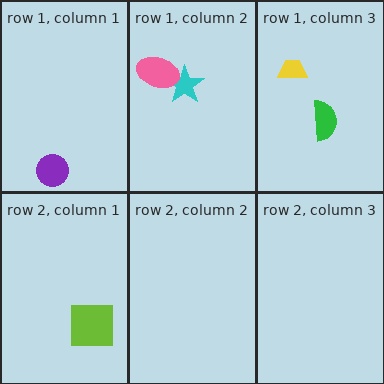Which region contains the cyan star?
The row 1, column 2 region.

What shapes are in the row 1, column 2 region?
The cyan star, the pink ellipse.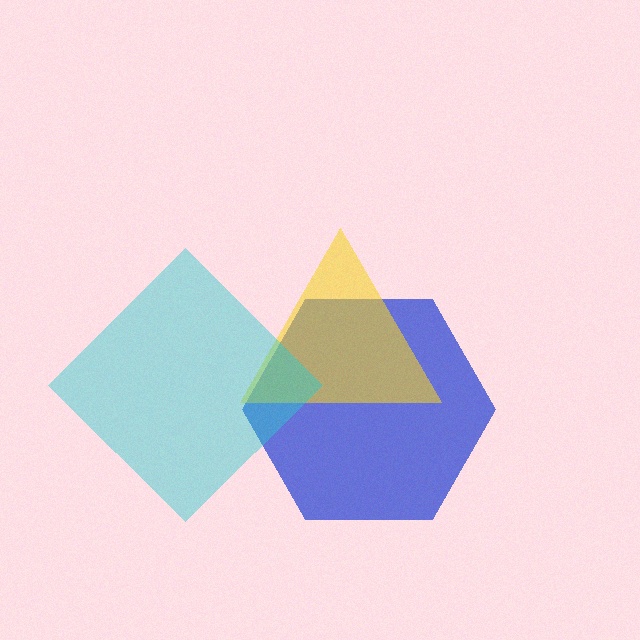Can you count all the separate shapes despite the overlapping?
Yes, there are 3 separate shapes.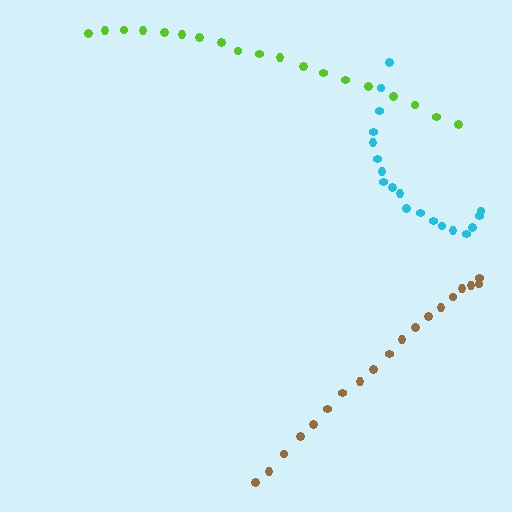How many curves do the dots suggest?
There are 3 distinct paths.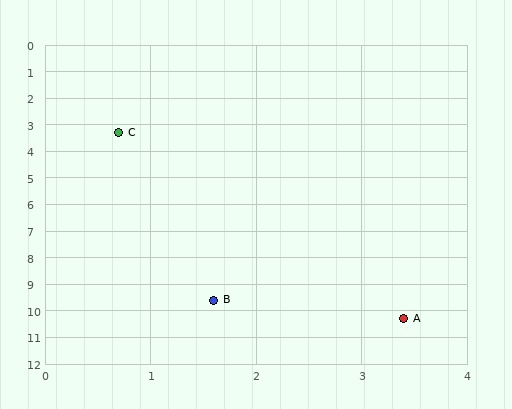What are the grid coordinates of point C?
Point C is at approximately (0.7, 3.3).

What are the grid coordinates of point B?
Point B is at approximately (1.6, 9.6).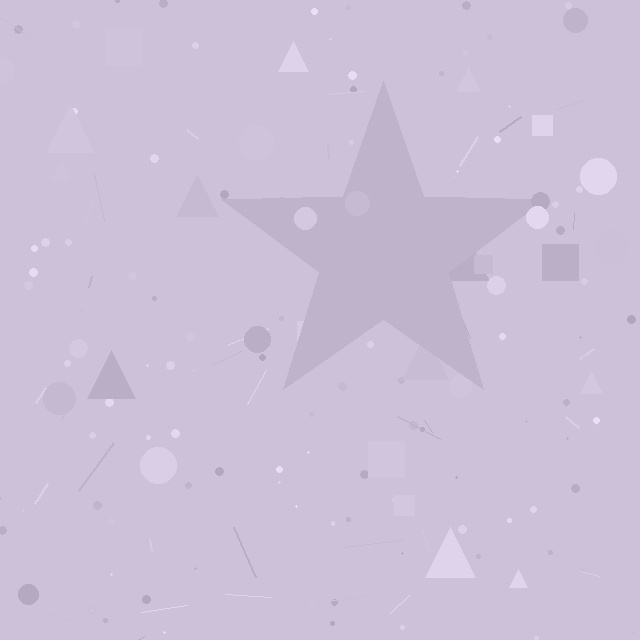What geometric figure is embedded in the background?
A star is embedded in the background.